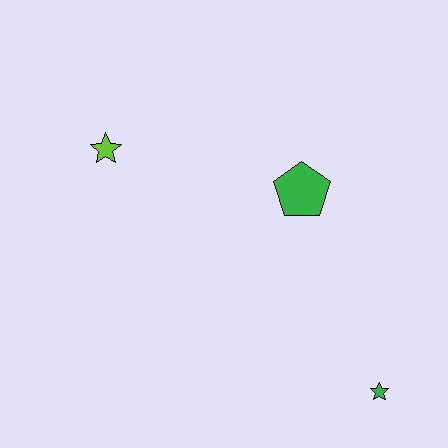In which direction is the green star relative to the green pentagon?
The green star is below the green pentagon.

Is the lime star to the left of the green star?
Yes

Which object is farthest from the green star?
The lime star is farthest from the green star.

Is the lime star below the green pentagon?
No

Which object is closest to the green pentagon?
The lime star is closest to the green pentagon.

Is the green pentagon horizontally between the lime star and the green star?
Yes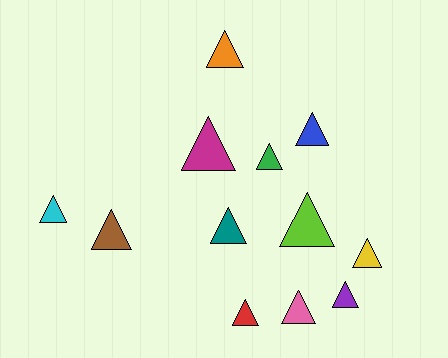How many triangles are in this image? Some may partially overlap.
There are 12 triangles.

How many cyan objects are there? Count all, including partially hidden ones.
There is 1 cyan object.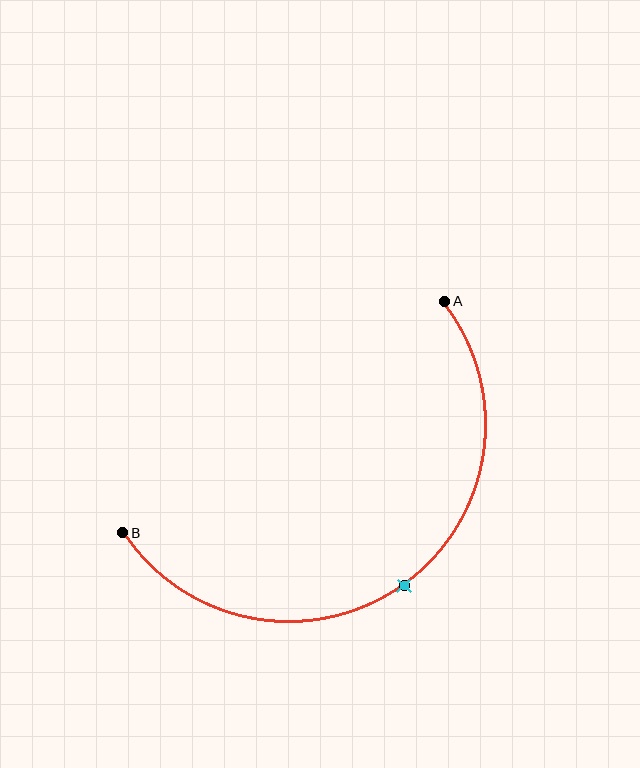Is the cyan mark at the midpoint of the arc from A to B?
Yes. The cyan mark lies on the arc at equal arc-length from both A and B — it is the arc midpoint.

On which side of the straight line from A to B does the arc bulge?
The arc bulges below and to the right of the straight line connecting A and B.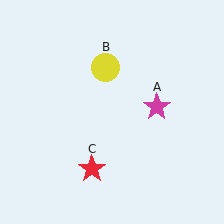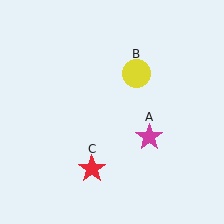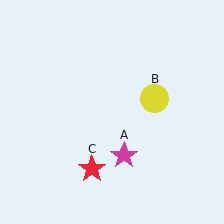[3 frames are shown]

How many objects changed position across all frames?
2 objects changed position: magenta star (object A), yellow circle (object B).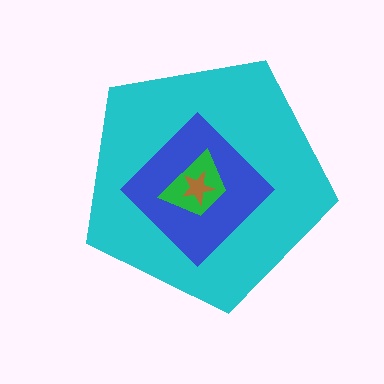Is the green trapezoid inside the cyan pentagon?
Yes.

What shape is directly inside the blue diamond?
The green trapezoid.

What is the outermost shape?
The cyan pentagon.